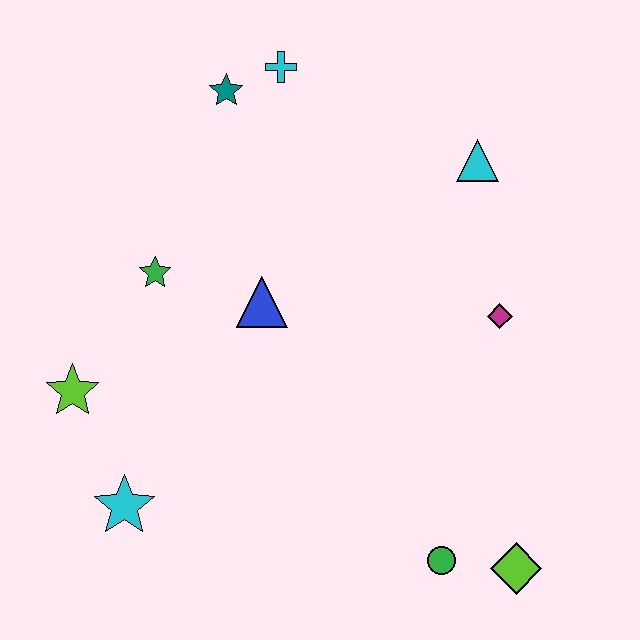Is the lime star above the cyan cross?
No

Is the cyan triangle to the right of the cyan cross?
Yes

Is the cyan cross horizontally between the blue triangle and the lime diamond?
Yes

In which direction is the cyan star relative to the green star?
The cyan star is below the green star.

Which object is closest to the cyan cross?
The teal star is closest to the cyan cross.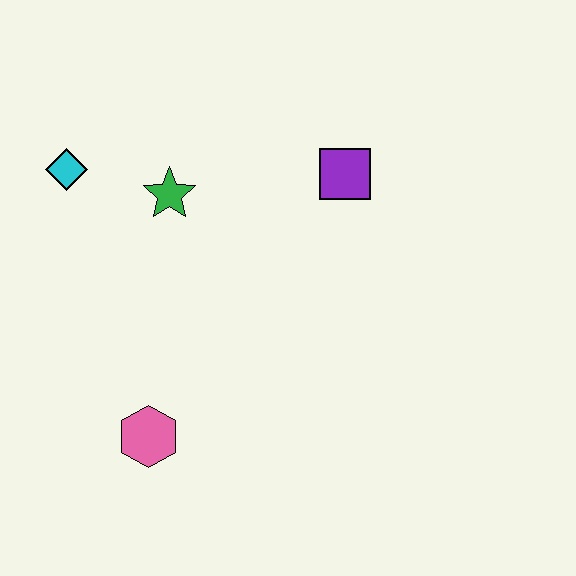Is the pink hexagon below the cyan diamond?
Yes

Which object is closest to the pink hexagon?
The green star is closest to the pink hexagon.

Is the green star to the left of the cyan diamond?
No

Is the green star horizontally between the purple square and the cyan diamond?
Yes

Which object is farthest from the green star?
The pink hexagon is farthest from the green star.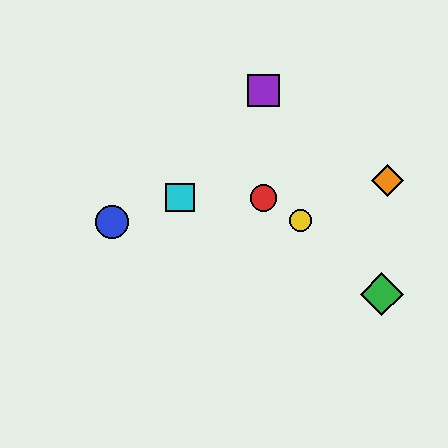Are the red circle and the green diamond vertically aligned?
No, the red circle is at x≈264 and the green diamond is at x≈382.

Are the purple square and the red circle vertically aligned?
Yes, both are at x≈264.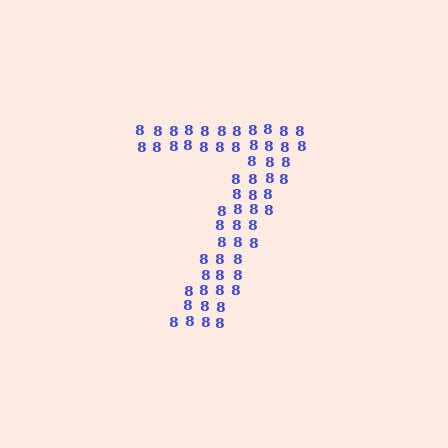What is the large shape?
The large shape is the digit 7.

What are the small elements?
The small elements are digit 8's.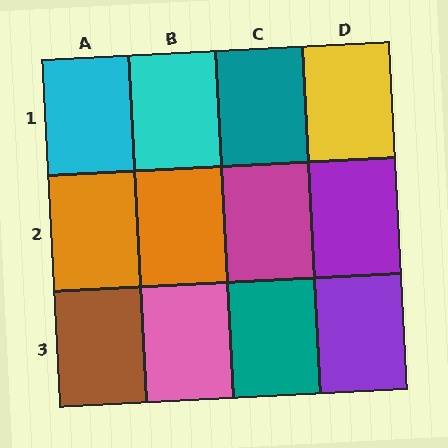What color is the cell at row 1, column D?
Yellow.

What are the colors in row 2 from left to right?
Orange, orange, magenta, purple.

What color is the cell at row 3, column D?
Purple.